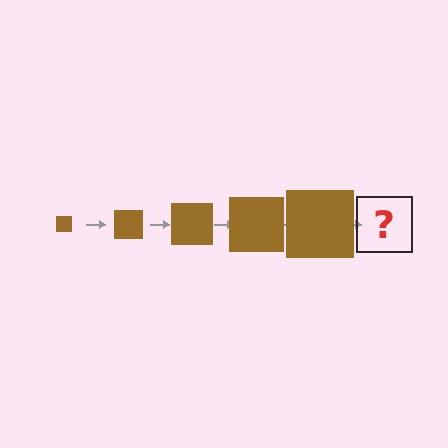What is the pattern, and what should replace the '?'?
The pattern is that the square gets progressively larger each step. The '?' should be a brown square, larger than the previous one.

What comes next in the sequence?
The next element should be a brown square, larger than the previous one.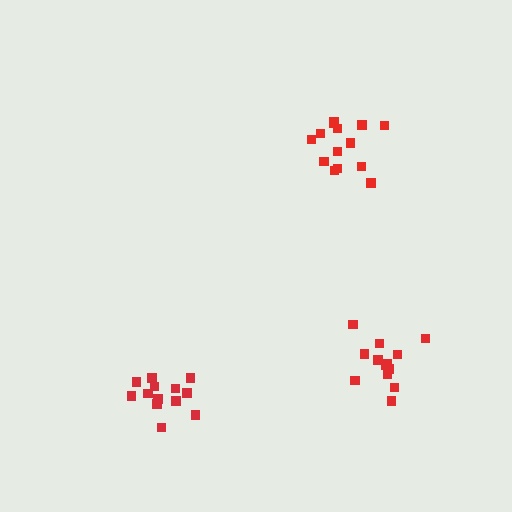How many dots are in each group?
Group 1: 14 dots, Group 2: 13 dots, Group 3: 13 dots (40 total).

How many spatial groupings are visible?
There are 3 spatial groupings.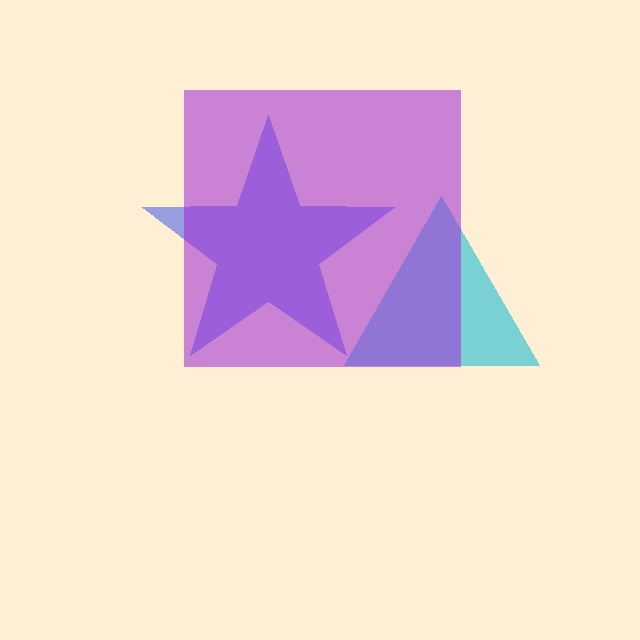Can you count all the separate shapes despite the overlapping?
Yes, there are 3 separate shapes.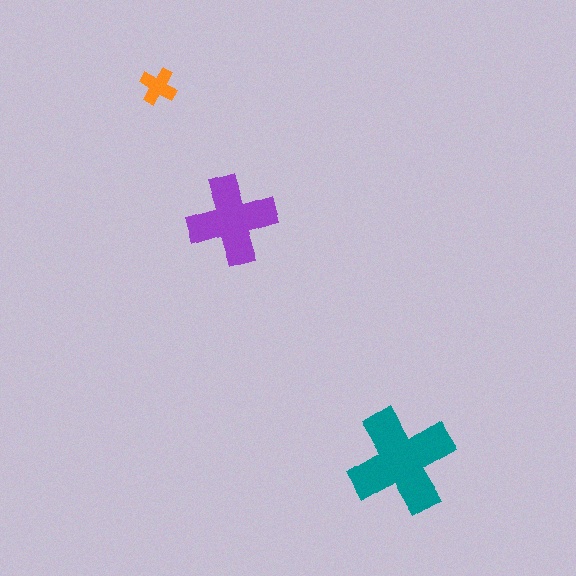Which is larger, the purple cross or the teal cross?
The teal one.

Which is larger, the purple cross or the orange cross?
The purple one.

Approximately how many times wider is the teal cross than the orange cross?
About 3 times wider.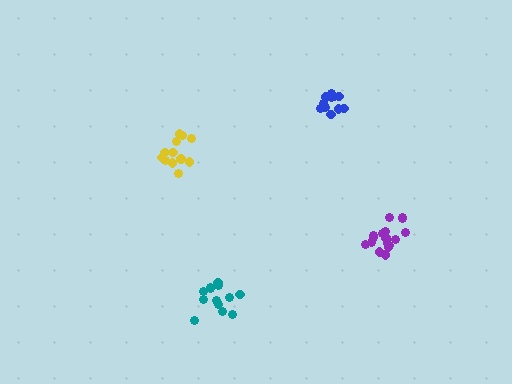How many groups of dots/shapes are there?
There are 4 groups.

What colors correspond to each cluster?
The clusters are colored: purple, blue, teal, yellow.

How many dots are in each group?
Group 1: 17 dots, Group 2: 11 dots, Group 3: 13 dots, Group 4: 12 dots (53 total).